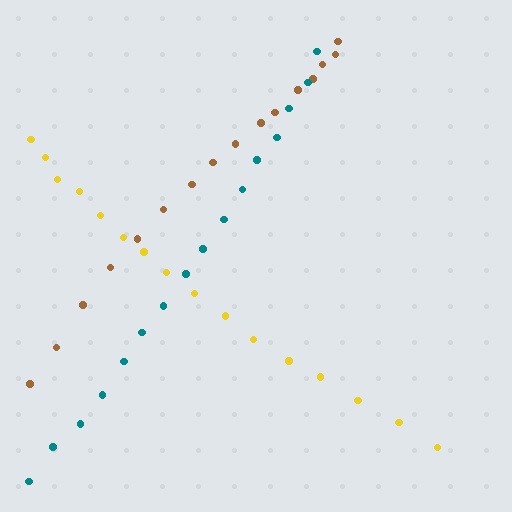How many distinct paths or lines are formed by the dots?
There are 3 distinct paths.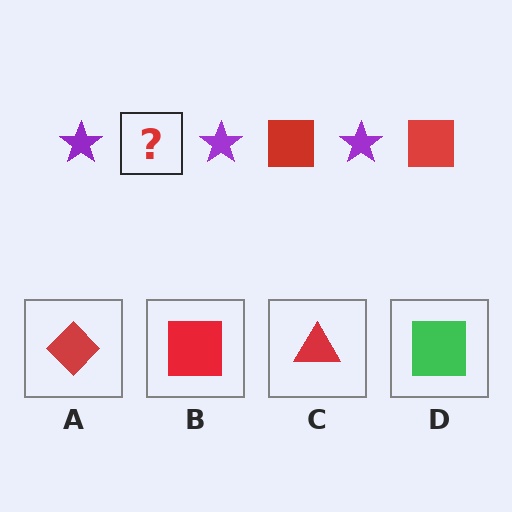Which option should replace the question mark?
Option B.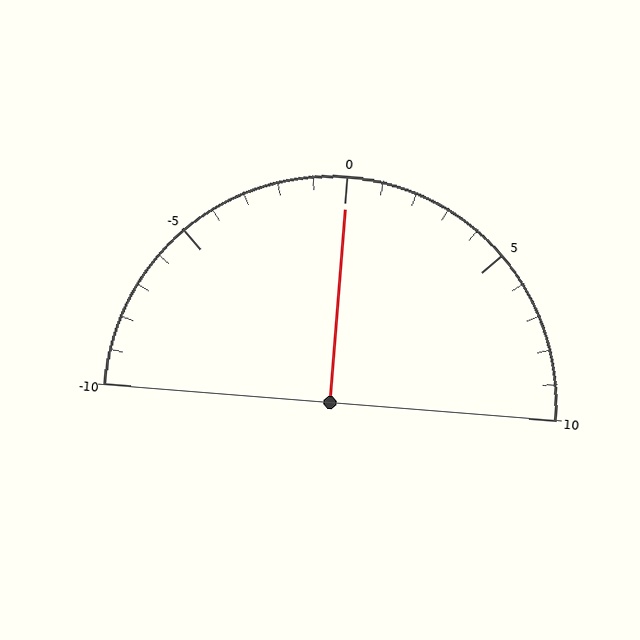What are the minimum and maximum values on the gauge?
The gauge ranges from -10 to 10.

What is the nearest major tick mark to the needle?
The nearest major tick mark is 0.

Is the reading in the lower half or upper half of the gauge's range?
The reading is in the upper half of the range (-10 to 10).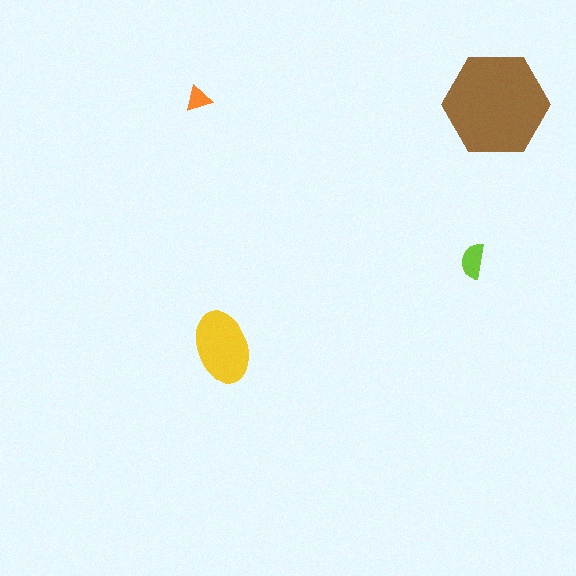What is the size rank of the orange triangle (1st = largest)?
4th.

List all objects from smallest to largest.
The orange triangle, the lime semicircle, the yellow ellipse, the brown hexagon.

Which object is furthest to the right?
The brown hexagon is rightmost.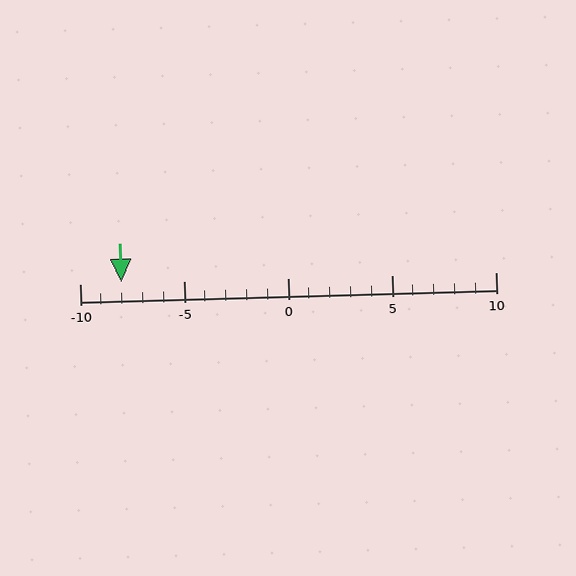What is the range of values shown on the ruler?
The ruler shows values from -10 to 10.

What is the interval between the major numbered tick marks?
The major tick marks are spaced 5 units apart.